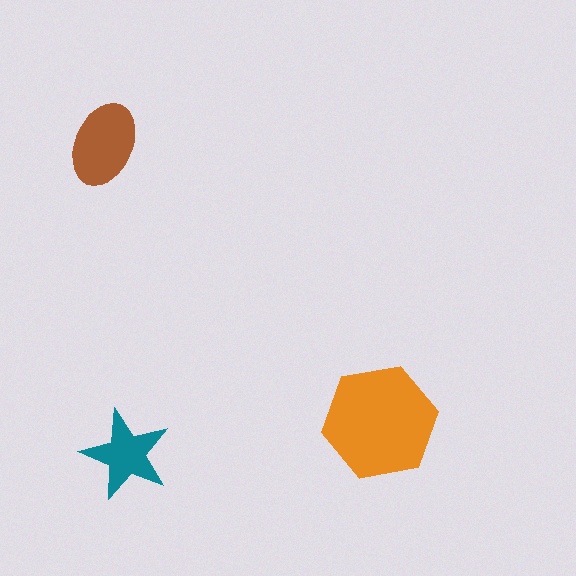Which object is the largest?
The orange hexagon.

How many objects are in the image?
There are 3 objects in the image.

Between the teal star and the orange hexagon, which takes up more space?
The orange hexagon.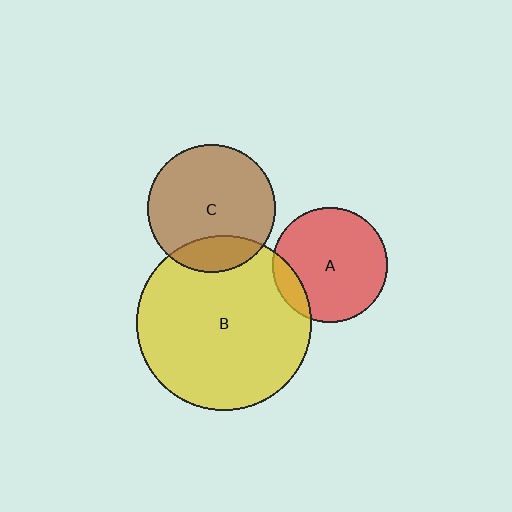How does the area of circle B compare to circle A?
Approximately 2.3 times.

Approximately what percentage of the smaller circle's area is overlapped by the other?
Approximately 10%.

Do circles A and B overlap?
Yes.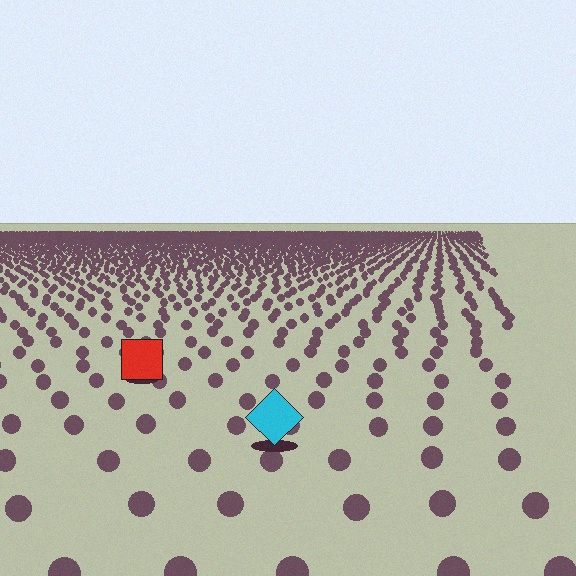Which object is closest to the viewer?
The cyan diamond is closest. The texture marks near it are larger and more spread out.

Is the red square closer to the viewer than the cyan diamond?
No. The cyan diamond is closer — you can tell from the texture gradient: the ground texture is coarser near it.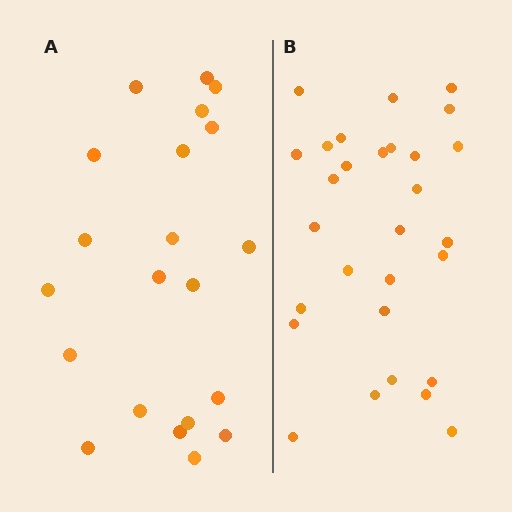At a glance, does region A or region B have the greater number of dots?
Region B (the right region) has more dots.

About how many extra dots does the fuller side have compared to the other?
Region B has roughly 8 or so more dots than region A.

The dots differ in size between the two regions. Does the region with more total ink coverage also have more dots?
No. Region A has more total ink coverage because its dots are larger, but region B actually contains more individual dots. Total area can be misleading — the number of items is what matters here.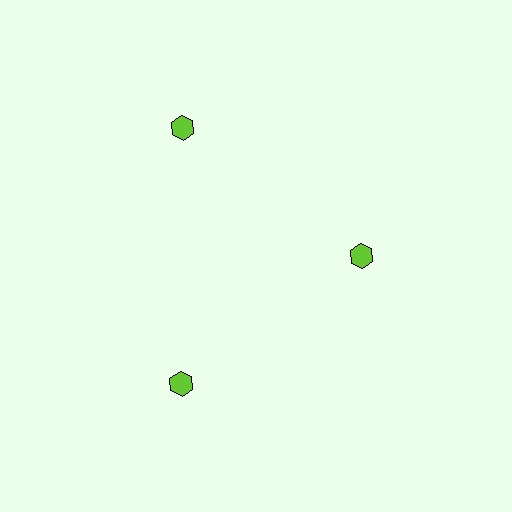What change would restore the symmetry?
The symmetry would be restored by moving it outward, back onto the ring so that all 3 hexagons sit at equal angles and equal distance from the center.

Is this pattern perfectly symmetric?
No. The 3 lime hexagons are arranged in a ring, but one element near the 3 o'clock position is pulled inward toward the center, breaking the 3-fold rotational symmetry.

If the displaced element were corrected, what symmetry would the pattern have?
It would have 3-fold rotational symmetry — the pattern would map onto itself every 120 degrees.